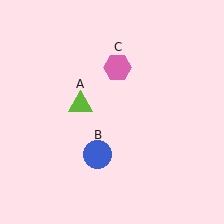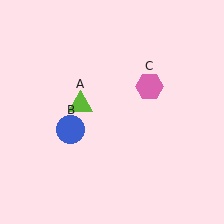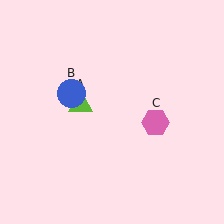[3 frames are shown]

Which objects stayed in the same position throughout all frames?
Lime triangle (object A) remained stationary.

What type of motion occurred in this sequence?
The blue circle (object B), pink hexagon (object C) rotated clockwise around the center of the scene.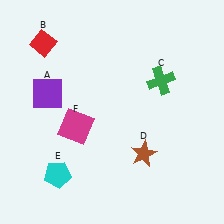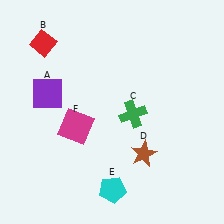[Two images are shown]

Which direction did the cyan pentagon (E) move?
The cyan pentagon (E) moved right.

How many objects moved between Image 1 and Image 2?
2 objects moved between the two images.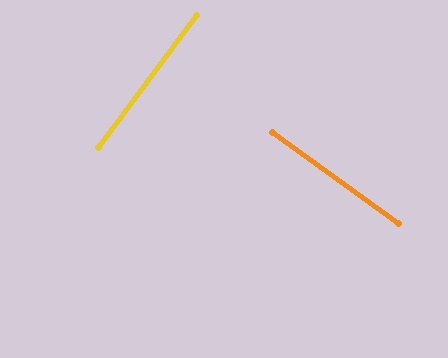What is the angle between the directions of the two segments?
Approximately 89 degrees.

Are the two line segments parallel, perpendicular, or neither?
Perpendicular — they meet at approximately 89°.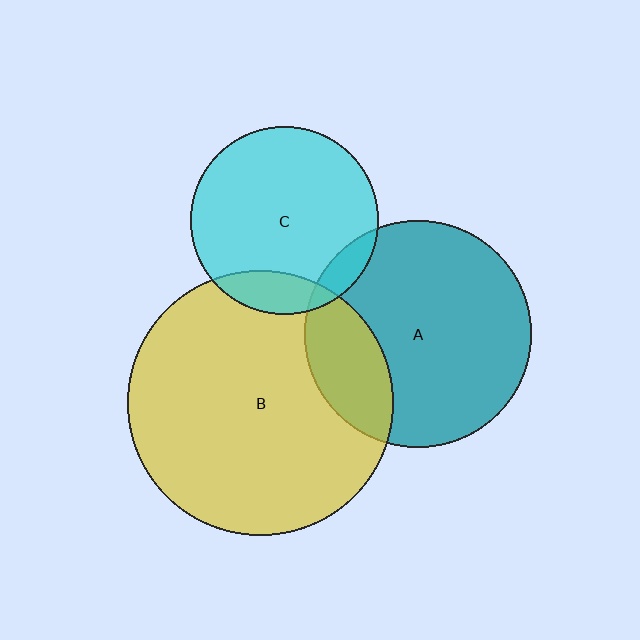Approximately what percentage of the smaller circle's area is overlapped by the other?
Approximately 10%.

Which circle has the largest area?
Circle B (yellow).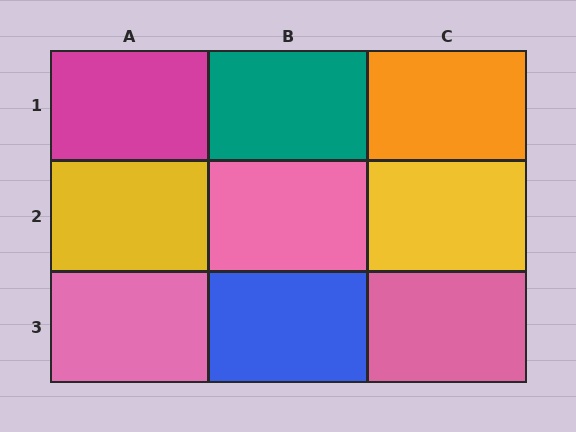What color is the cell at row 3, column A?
Pink.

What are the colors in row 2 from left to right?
Yellow, pink, yellow.